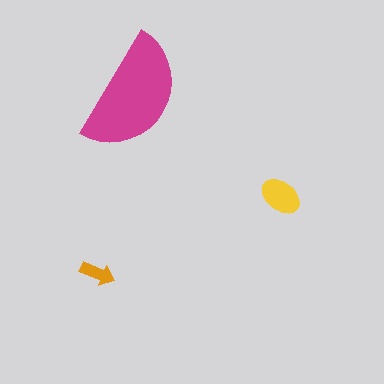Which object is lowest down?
The orange arrow is bottommost.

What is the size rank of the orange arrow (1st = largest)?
3rd.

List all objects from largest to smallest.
The magenta semicircle, the yellow ellipse, the orange arrow.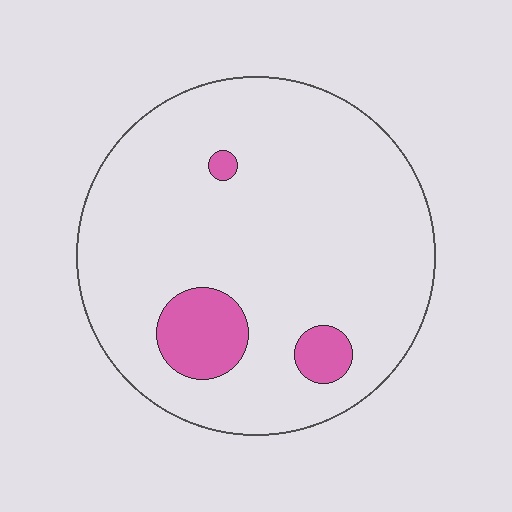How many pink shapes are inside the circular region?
3.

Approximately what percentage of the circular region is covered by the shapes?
Approximately 10%.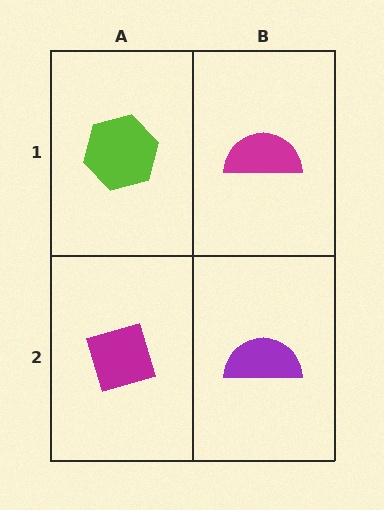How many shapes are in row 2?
2 shapes.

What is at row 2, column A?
A magenta diamond.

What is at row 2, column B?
A purple semicircle.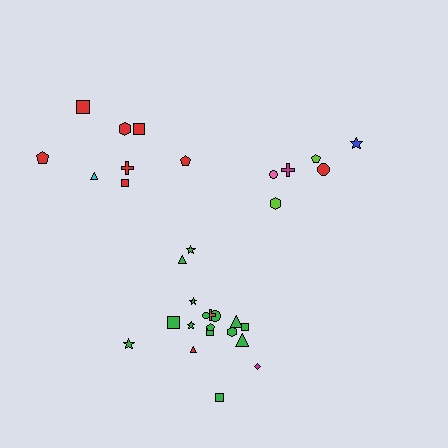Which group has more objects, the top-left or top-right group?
The top-left group.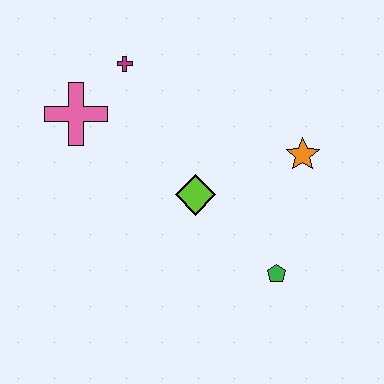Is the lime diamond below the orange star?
Yes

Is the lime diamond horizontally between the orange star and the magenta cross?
Yes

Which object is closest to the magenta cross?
The pink cross is closest to the magenta cross.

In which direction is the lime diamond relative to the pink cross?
The lime diamond is to the right of the pink cross.